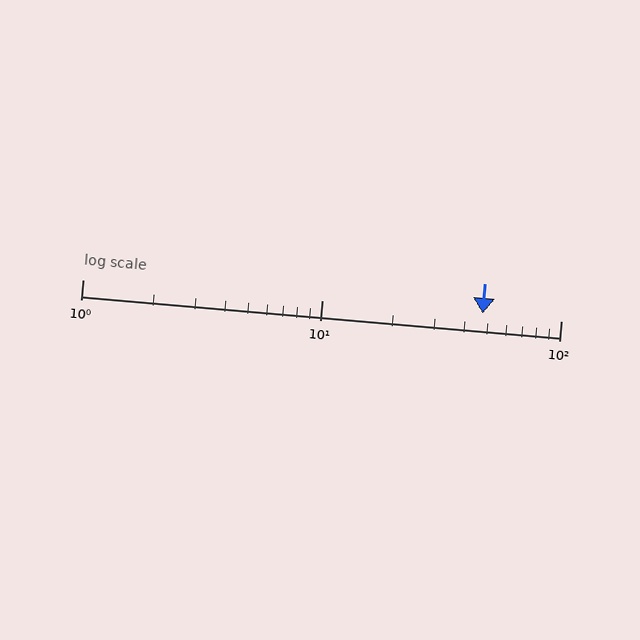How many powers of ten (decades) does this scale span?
The scale spans 2 decades, from 1 to 100.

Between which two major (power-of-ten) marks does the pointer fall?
The pointer is between 10 and 100.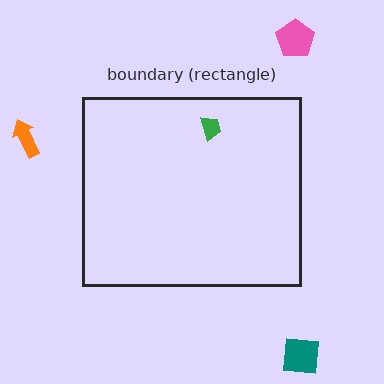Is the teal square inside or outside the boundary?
Outside.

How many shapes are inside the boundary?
1 inside, 3 outside.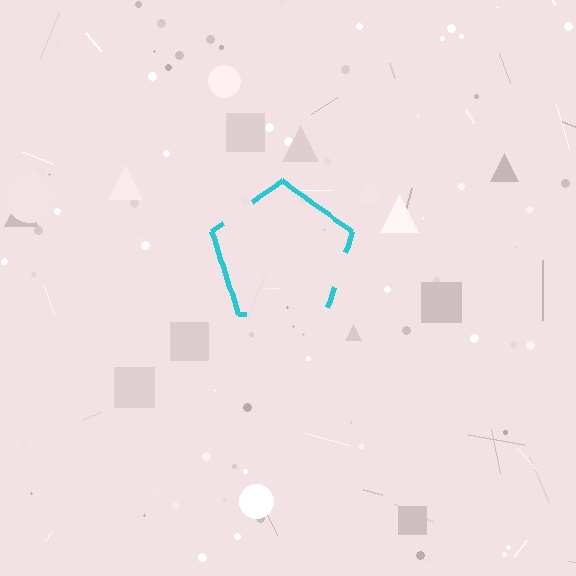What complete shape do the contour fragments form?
The contour fragments form a pentagon.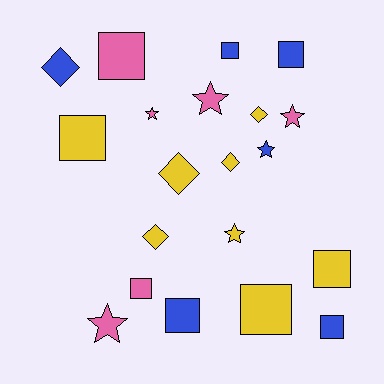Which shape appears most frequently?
Square, with 9 objects.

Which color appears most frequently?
Yellow, with 8 objects.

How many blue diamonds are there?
There is 1 blue diamond.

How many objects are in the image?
There are 20 objects.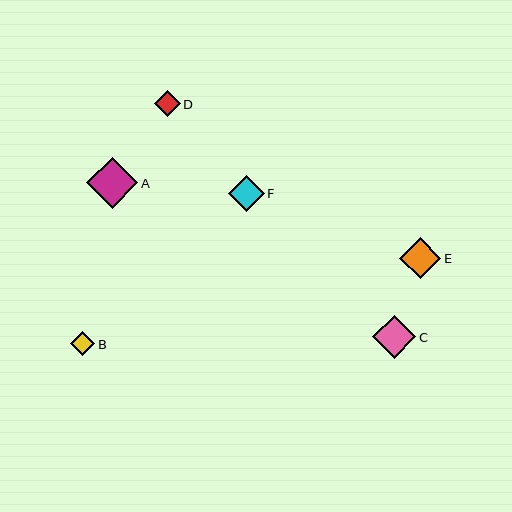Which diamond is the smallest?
Diamond B is the smallest with a size of approximately 24 pixels.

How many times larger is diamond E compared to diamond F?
Diamond E is approximately 1.1 times the size of diamond F.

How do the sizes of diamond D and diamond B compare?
Diamond D and diamond B are approximately the same size.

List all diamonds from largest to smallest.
From largest to smallest: A, C, E, F, D, B.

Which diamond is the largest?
Diamond A is the largest with a size of approximately 51 pixels.